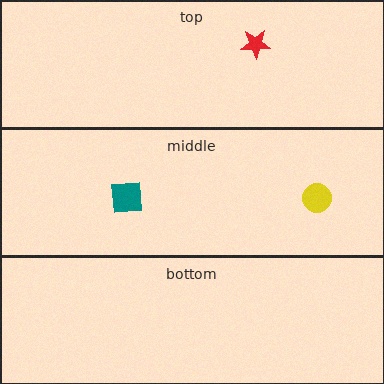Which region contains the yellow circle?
The middle region.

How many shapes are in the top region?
1.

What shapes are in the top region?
The red star.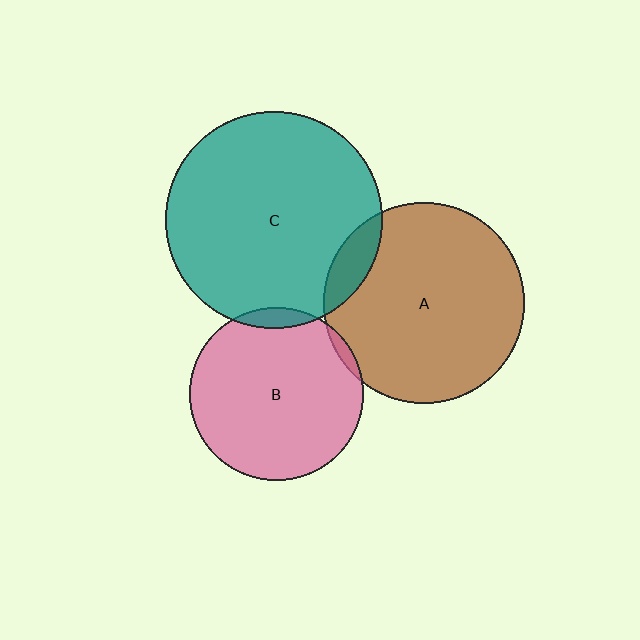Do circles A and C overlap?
Yes.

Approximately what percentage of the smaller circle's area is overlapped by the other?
Approximately 10%.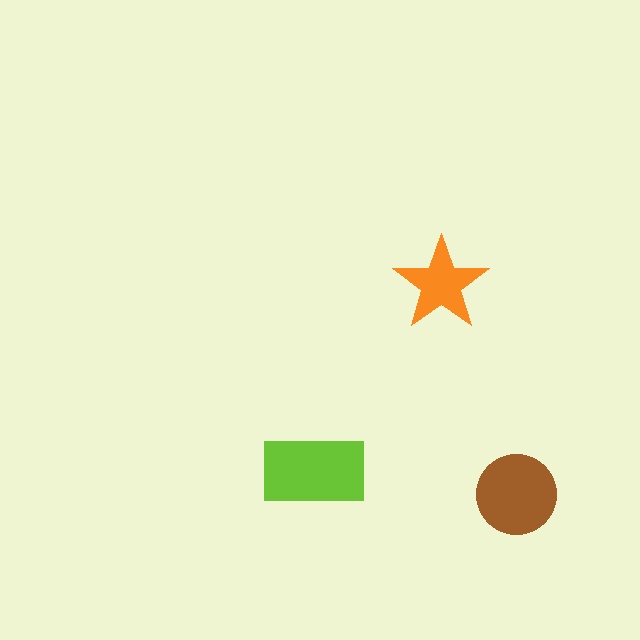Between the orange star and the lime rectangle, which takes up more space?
The lime rectangle.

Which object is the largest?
The lime rectangle.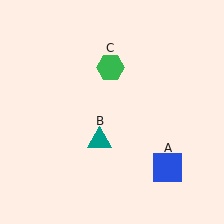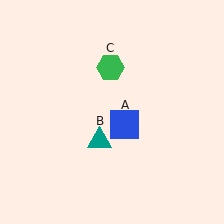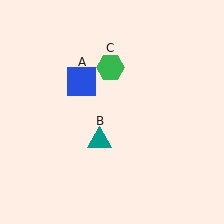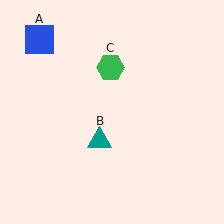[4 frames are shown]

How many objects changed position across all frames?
1 object changed position: blue square (object A).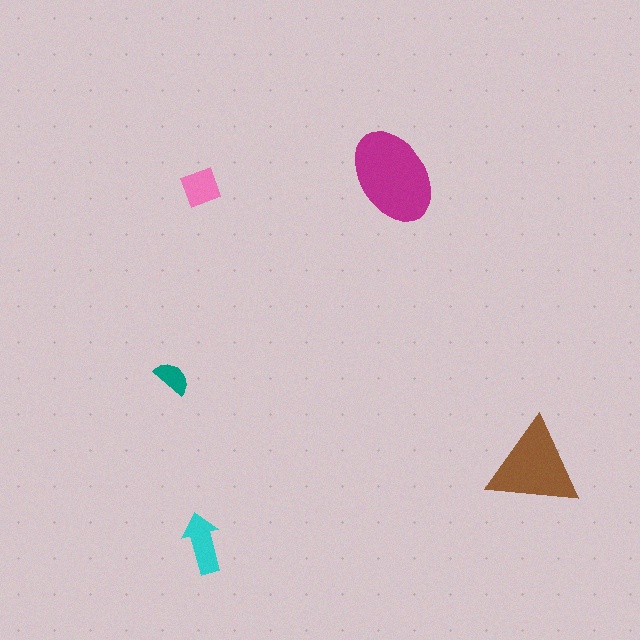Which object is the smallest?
The teal semicircle.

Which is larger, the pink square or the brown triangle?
The brown triangle.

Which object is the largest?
The magenta ellipse.